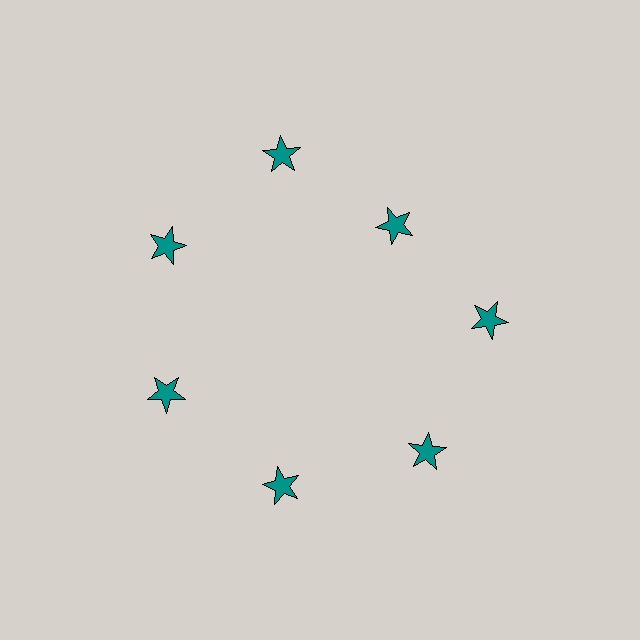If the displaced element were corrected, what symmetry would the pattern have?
It would have 7-fold rotational symmetry — the pattern would map onto itself every 51 degrees.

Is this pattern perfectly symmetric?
No. The 7 teal stars are arranged in a ring, but one element near the 1 o'clock position is pulled inward toward the center, breaking the 7-fold rotational symmetry.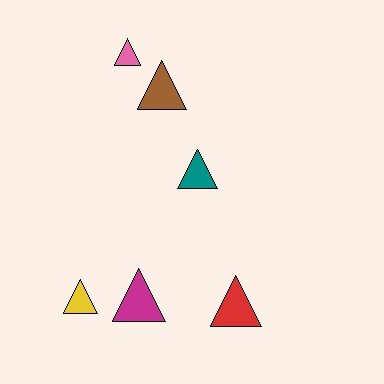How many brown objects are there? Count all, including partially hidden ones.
There is 1 brown object.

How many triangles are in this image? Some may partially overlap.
There are 6 triangles.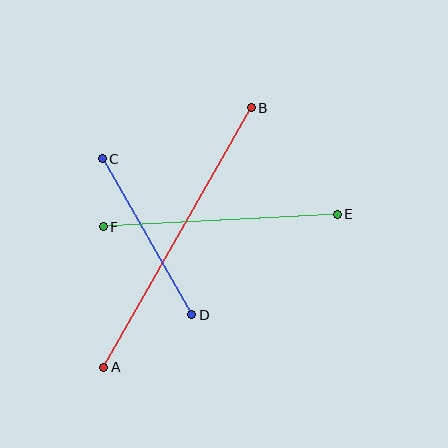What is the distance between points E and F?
The distance is approximately 234 pixels.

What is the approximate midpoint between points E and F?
The midpoint is at approximately (220, 220) pixels.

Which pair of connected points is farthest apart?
Points A and B are farthest apart.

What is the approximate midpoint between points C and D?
The midpoint is at approximately (147, 237) pixels.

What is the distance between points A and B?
The distance is approximately 298 pixels.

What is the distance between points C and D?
The distance is approximately 180 pixels.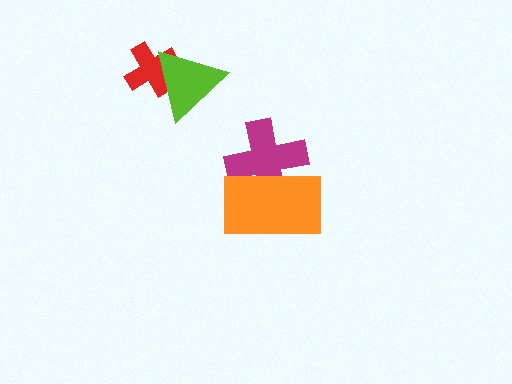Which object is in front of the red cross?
The lime triangle is in front of the red cross.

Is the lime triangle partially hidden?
No, no other shape covers it.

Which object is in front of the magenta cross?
The orange rectangle is in front of the magenta cross.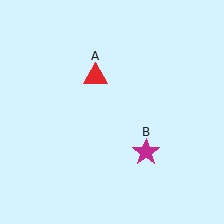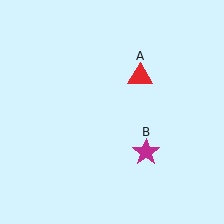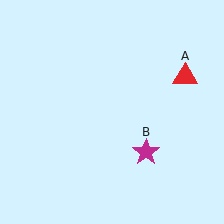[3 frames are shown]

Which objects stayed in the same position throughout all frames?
Magenta star (object B) remained stationary.